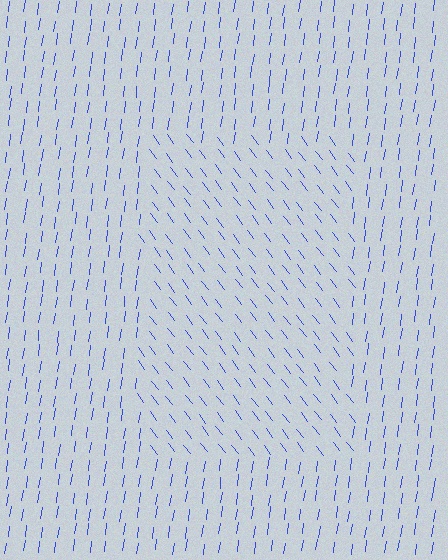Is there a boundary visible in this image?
Yes, there is a texture boundary formed by a change in line orientation.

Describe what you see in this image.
The image is filled with small blue line segments. A rectangle region in the image has lines oriented differently from the surrounding lines, creating a visible texture boundary.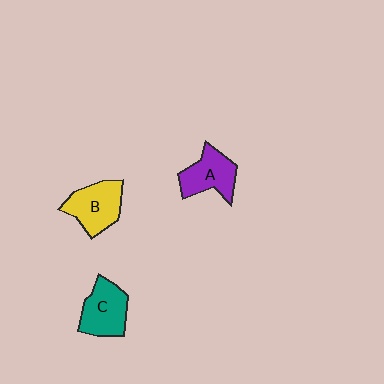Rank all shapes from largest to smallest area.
From largest to smallest: B (yellow), C (teal), A (purple).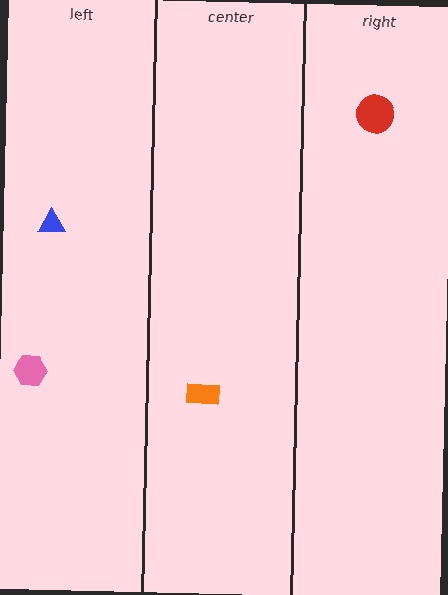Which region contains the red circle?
The right region.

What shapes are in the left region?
The pink hexagon, the blue triangle.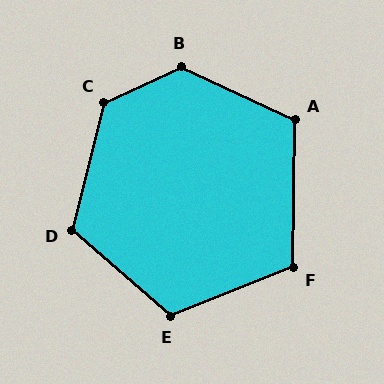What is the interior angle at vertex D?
Approximately 117 degrees (obtuse).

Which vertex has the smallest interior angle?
F, at approximately 113 degrees.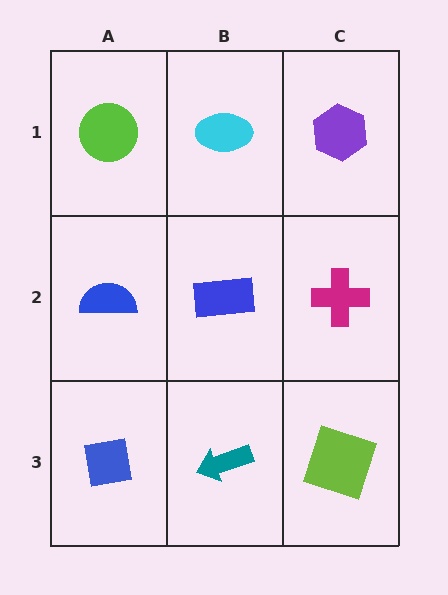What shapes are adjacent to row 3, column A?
A blue semicircle (row 2, column A), a teal arrow (row 3, column B).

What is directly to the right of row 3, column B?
A lime square.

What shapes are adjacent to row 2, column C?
A purple hexagon (row 1, column C), a lime square (row 3, column C), a blue rectangle (row 2, column B).